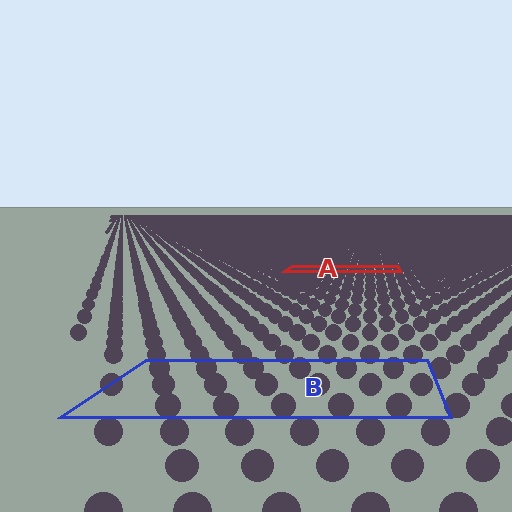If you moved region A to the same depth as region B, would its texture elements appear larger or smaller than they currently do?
They would appear larger. At a closer depth, the same texture elements are projected at a bigger on-screen size.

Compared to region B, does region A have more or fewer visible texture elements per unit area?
Region A has more texture elements per unit area — they are packed more densely because it is farther away.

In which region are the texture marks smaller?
The texture marks are smaller in region A, because it is farther away.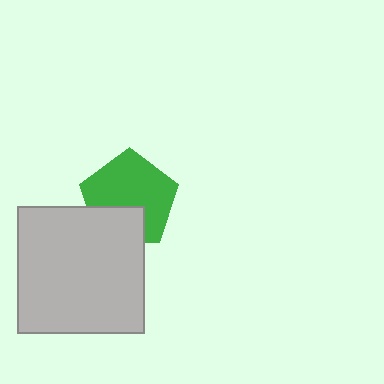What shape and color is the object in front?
The object in front is a light gray square.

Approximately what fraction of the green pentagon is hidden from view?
Roughly 31% of the green pentagon is hidden behind the light gray square.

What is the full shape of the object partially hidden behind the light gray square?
The partially hidden object is a green pentagon.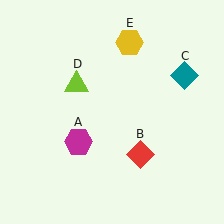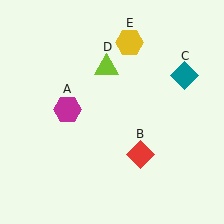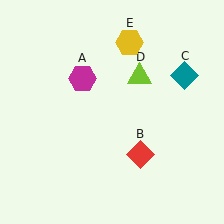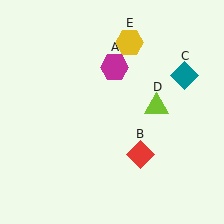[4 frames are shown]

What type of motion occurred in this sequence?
The magenta hexagon (object A), lime triangle (object D) rotated clockwise around the center of the scene.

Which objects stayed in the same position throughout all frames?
Red diamond (object B) and teal diamond (object C) and yellow hexagon (object E) remained stationary.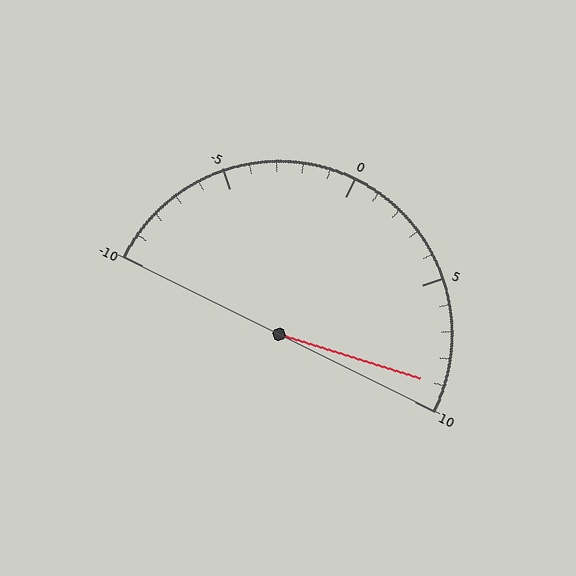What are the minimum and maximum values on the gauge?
The gauge ranges from -10 to 10.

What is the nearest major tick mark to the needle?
The nearest major tick mark is 10.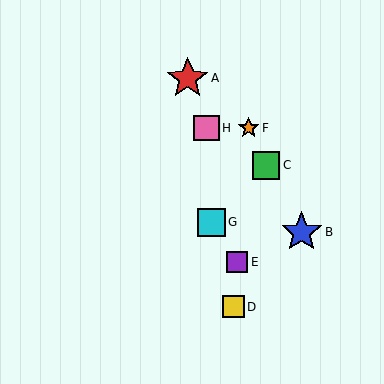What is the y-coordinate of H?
Object H is at y≈128.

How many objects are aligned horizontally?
2 objects (F, H) are aligned horizontally.